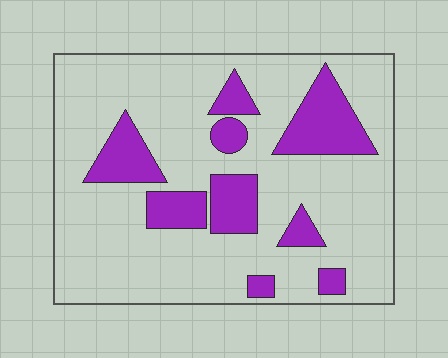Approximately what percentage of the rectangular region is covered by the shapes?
Approximately 20%.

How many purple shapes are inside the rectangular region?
9.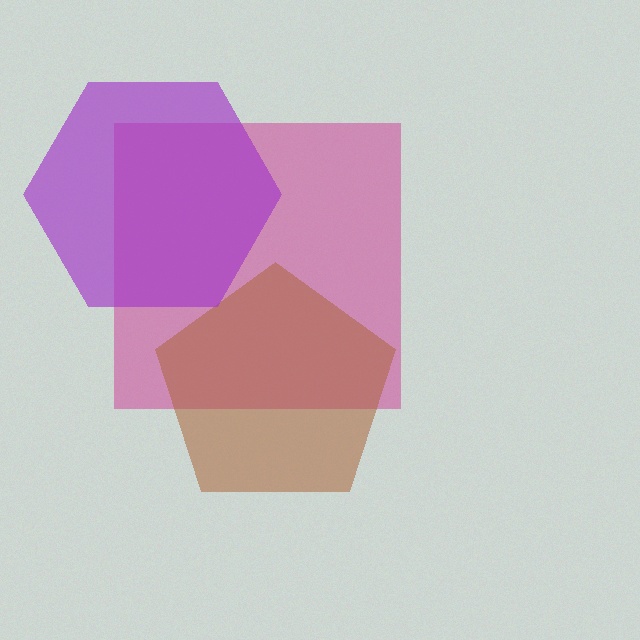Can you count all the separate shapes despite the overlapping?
Yes, there are 3 separate shapes.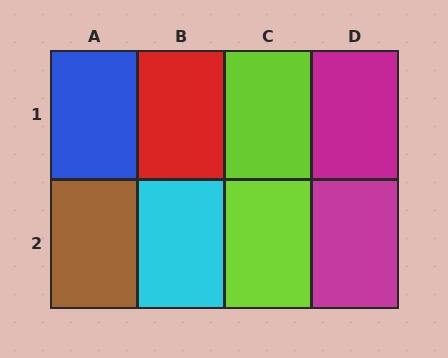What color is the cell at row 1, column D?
Magenta.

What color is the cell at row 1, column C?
Lime.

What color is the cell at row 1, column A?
Blue.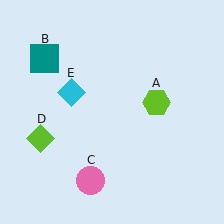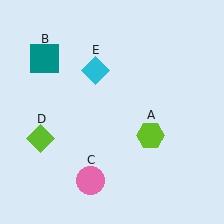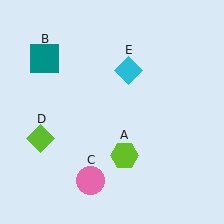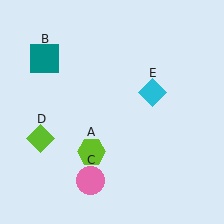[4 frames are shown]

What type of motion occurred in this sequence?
The lime hexagon (object A), cyan diamond (object E) rotated clockwise around the center of the scene.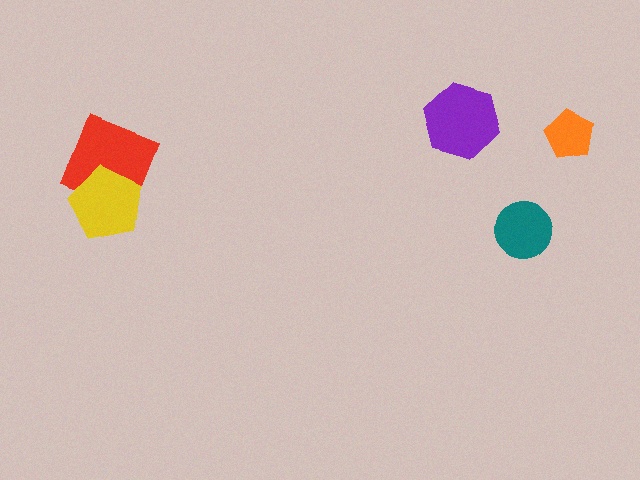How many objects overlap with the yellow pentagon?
1 object overlaps with the yellow pentagon.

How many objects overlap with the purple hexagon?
0 objects overlap with the purple hexagon.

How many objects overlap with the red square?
1 object overlaps with the red square.